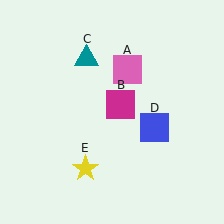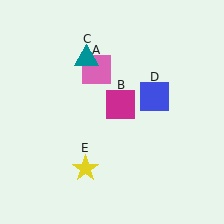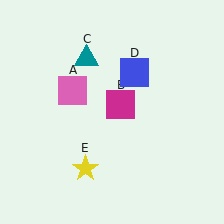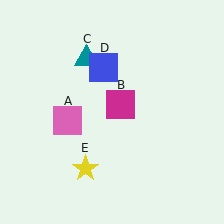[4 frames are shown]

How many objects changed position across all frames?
2 objects changed position: pink square (object A), blue square (object D).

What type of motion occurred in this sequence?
The pink square (object A), blue square (object D) rotated counterclockwise around the center of the scene.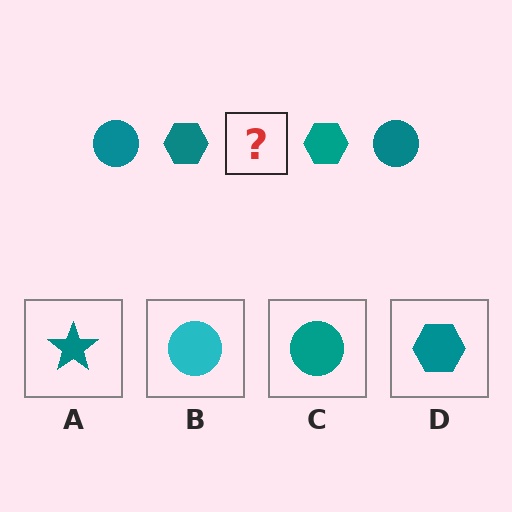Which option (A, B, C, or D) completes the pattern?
C.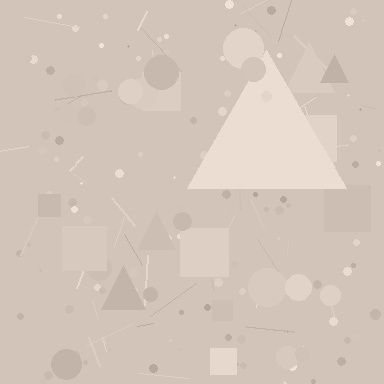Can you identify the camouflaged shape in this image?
The camouflaged shape is a triangle.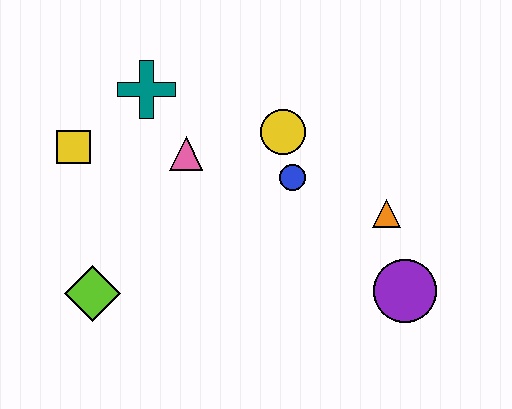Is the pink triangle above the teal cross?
No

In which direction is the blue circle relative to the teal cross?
The blue circle is to the right of the teal cross.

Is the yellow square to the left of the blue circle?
Yes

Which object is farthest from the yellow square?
The purple circle is farthest from the yellow square.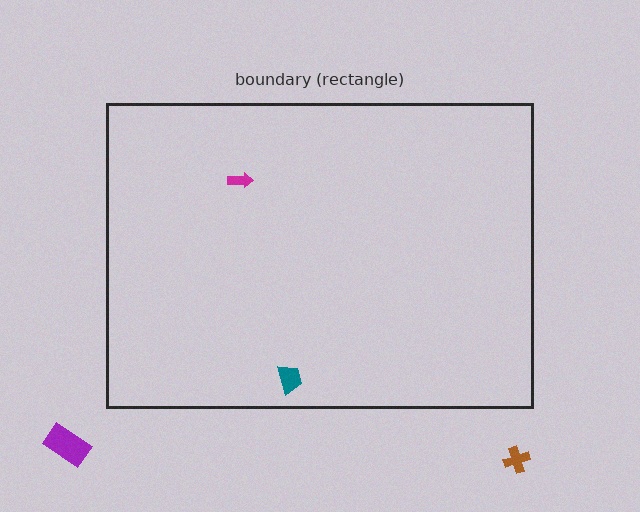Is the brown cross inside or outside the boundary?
Outside.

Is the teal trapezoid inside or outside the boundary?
Inside.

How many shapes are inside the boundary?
2 inside, 2 outside.